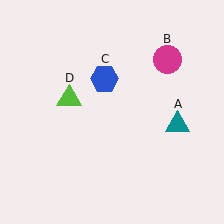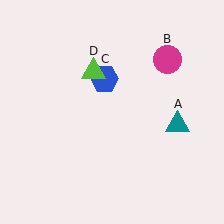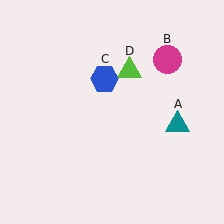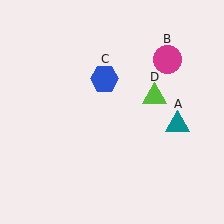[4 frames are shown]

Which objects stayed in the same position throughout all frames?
Teal triangle (object A) and magenta circle (object B) and blue hexagon (object C) remained stationary.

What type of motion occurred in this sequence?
The lime triangle (object D) rotated clockwise around the center of the scene.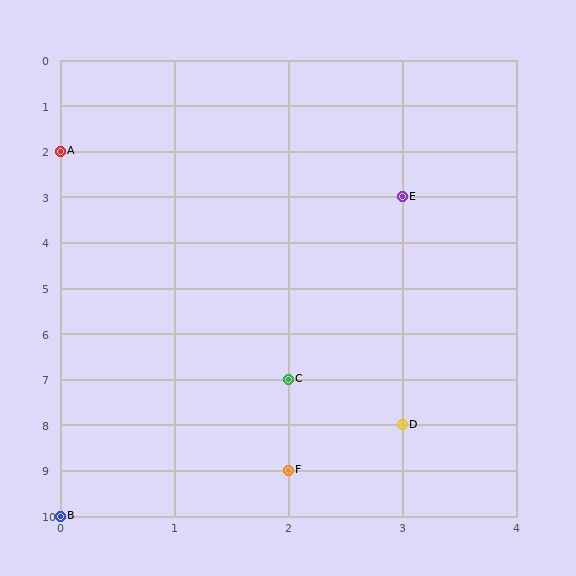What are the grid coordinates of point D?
Point D is at grid coordinates (3, 8).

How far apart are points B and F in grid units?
Points B and F are 2 columns and 1 row apart (about 2.2 grid units diagonally).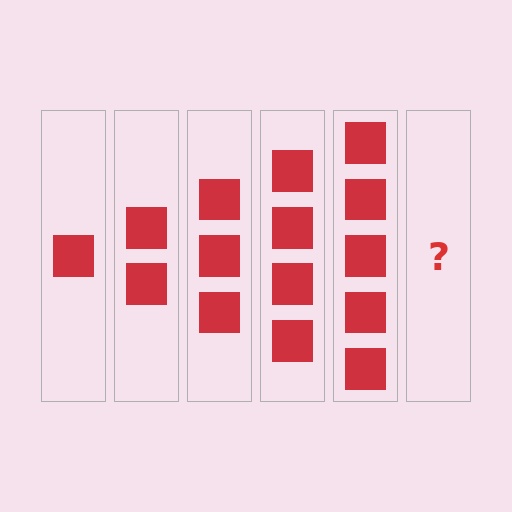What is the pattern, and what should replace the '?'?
The pattern is that each step adds one more square. The '?' should be 6 squares.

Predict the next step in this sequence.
The next step is 6 squares.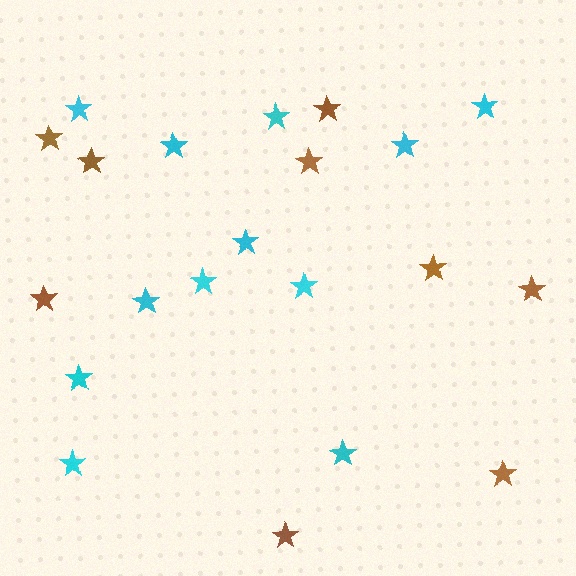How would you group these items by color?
There are 2 groups: one group of cyan stars (12) and one group of brown stars (9).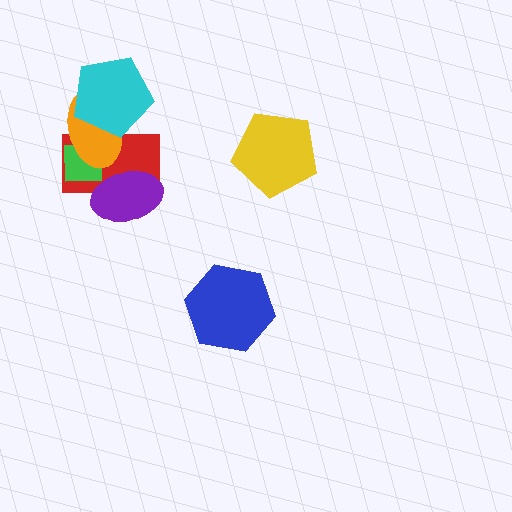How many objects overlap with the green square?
3 objects overlap with the green square.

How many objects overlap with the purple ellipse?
2 objects overlap with the purple ellipse.